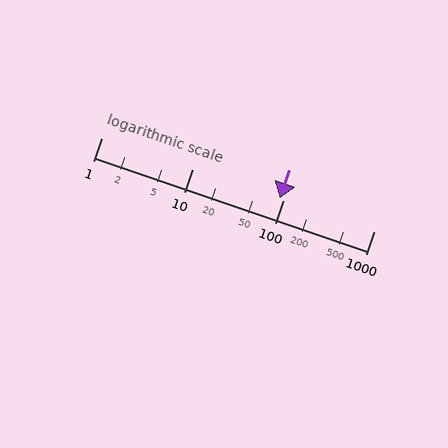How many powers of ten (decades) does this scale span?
The scale spans 3 decades, from 1 to 1000.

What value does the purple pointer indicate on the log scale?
The pointer indicates approximately 93.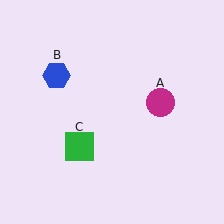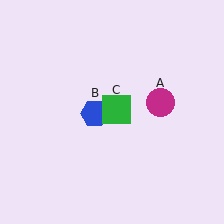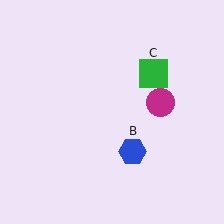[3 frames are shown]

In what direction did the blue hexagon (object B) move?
The blue hexagon (object B) moved down and to the right.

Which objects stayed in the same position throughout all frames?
Magenta circle (object A) remained stationary.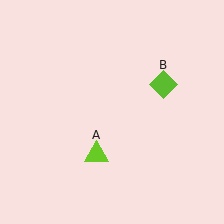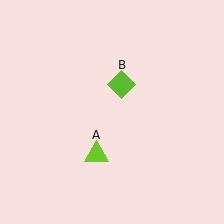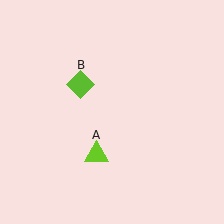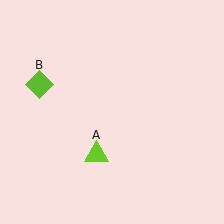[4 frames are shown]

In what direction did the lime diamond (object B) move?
The lime diamond (object B) moved left.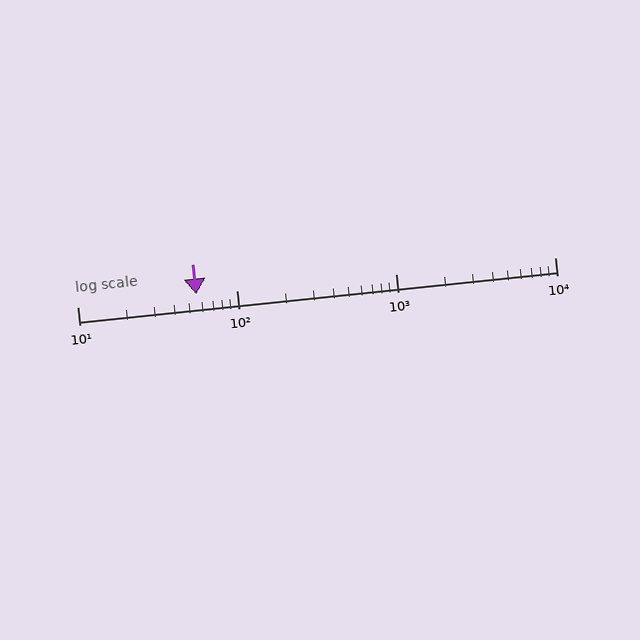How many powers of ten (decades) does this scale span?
The scale spans 3 decades, from 10 to 10000.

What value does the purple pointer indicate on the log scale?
The pointer indicates approximately 56.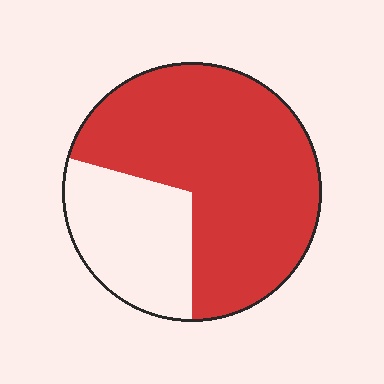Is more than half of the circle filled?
Yes.